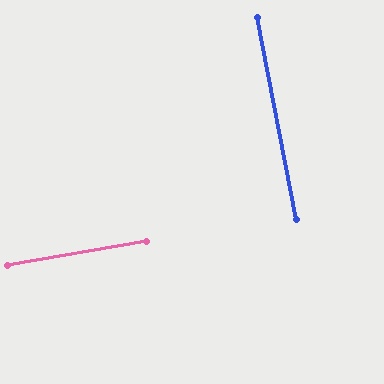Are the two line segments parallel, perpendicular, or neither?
Perpendicular — they meet at approximately 89°.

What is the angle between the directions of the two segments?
Approximately 89 degrees.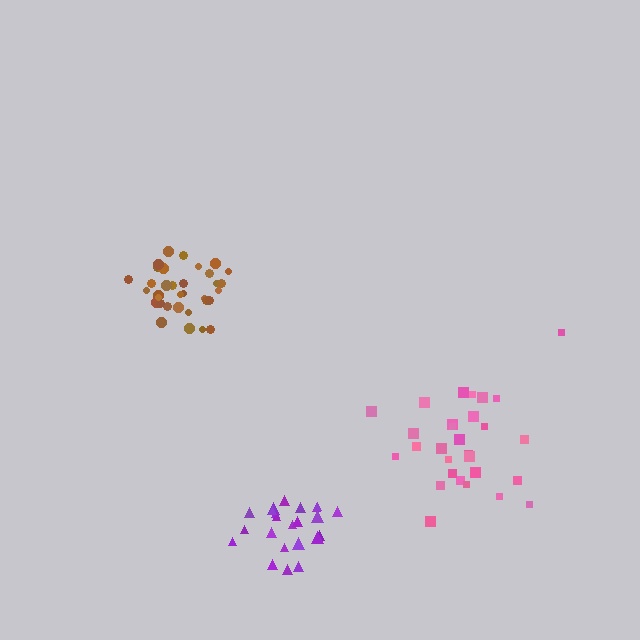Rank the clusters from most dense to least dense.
brown, purple, pink.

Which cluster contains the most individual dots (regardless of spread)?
Brown (34).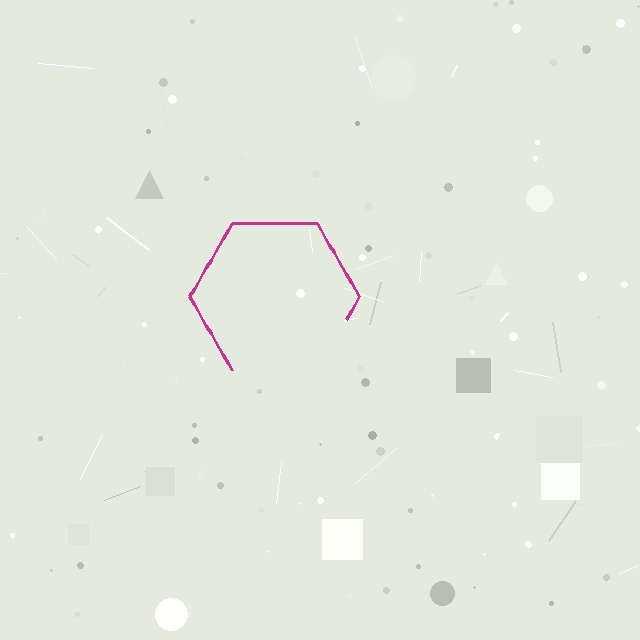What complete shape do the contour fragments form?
The contour fragments form a hexagon.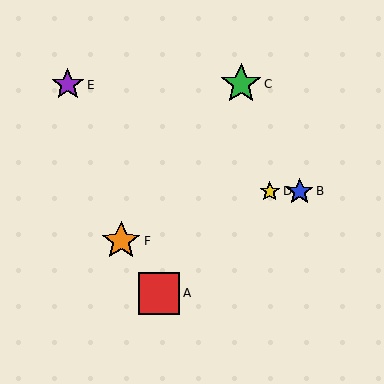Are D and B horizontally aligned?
Yes, both are at y≈191.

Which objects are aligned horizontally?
Objects B, D are aligned horizontally.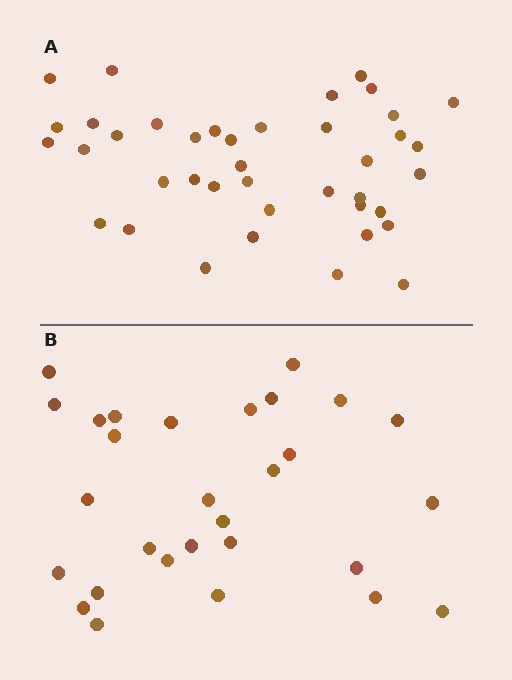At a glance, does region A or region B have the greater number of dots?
Region A (the top region) has more dots.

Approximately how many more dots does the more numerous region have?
Region A has roughly 12 or so more dots than region B.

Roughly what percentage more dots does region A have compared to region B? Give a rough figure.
About 40% more.